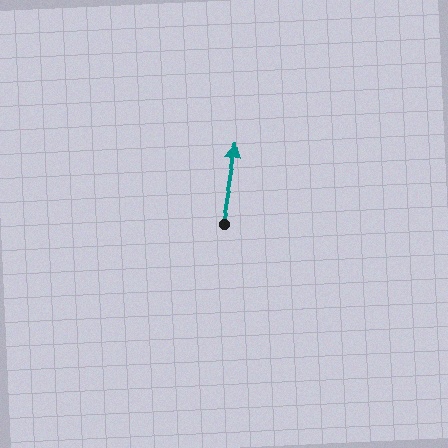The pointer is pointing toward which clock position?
Roughly 12 o'clock.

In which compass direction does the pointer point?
North.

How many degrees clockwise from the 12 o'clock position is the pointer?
Approximately 10 degrees.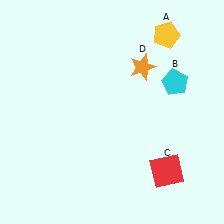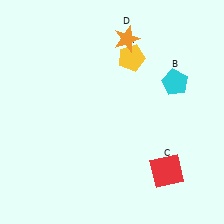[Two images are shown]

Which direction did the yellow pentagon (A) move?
The yellow pentagon (A) moved left.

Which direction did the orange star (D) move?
The orange star (D) moved up.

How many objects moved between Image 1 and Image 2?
2 objects moved between the two images.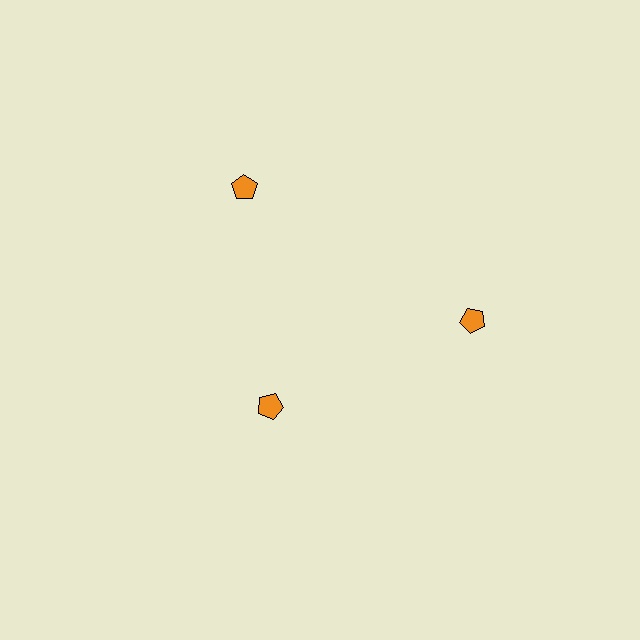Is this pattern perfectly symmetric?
No. The 3 orange pentagons are arranged in a ring, but one element near the 7 o'clock position is pulled inward toward the center, breaking the 3-fold rotational symmetry.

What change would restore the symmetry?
The symmetry would be restored by moving it outward, back onto the ring so that all 3 pentagons sit at equal angles and equal distance from the center.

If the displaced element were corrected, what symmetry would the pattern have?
It would have 3-fold rotational symmetry — the pattern would map onto itself every 120 degrees.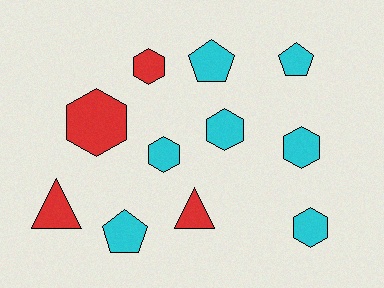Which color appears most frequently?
Cyan, with 7 objects.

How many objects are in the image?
There are 11 objects.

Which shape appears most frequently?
Hexagon, with 6 objects.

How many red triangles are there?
There are 2 red triangles.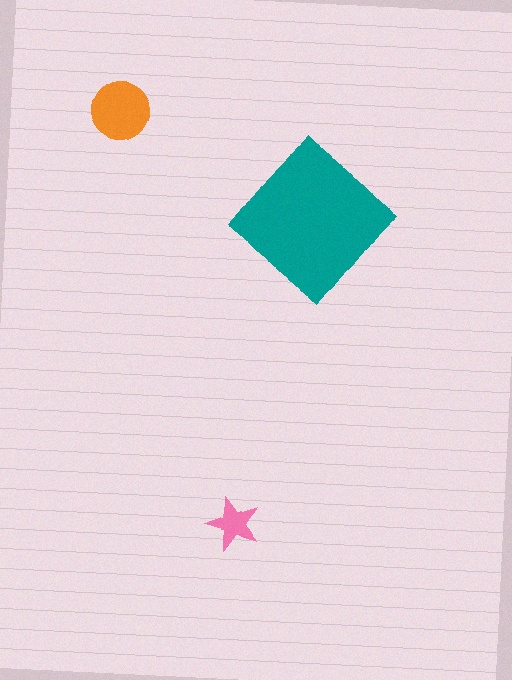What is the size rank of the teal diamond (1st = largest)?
1st.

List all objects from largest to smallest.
The teal diamond, the orange circle, the pink star.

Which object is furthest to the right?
The teal diamond is rightmost.